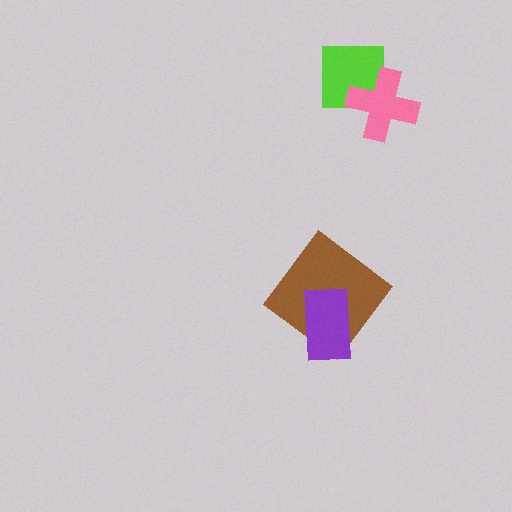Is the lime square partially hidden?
Yes, it is partially covered by another shape.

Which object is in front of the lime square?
The pink cross is in front of the lime square.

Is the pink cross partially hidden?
No, no other shape covers it.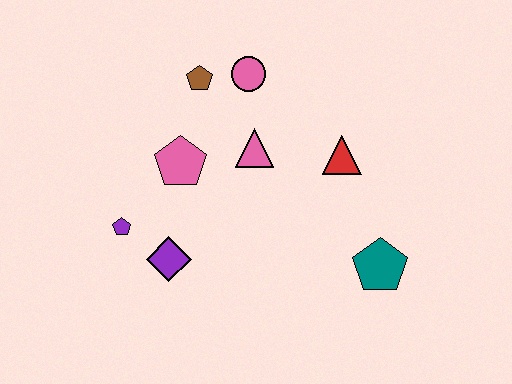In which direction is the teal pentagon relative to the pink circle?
The teal pentagon is below the pink circle.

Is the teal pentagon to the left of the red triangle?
No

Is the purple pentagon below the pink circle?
Yes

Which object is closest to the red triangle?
The pink triangle is closest to the red triangle.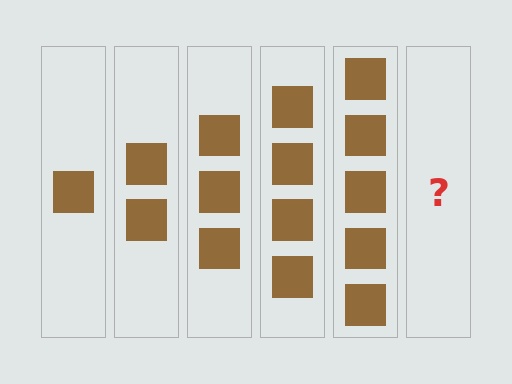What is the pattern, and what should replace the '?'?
The pattern is that each step adds one more square. The '?' should be 6 squares.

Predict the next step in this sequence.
The next step is 6 squares.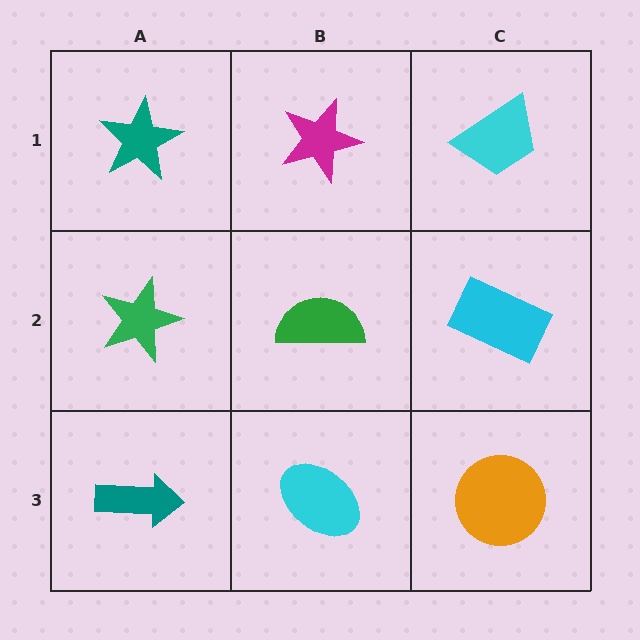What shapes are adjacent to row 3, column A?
A green star (row 2, column A), a cyan ellipse (row 3, column B).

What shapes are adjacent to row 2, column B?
A magenta star (row 1, column B), a cyan ellipse (row 3, column B), a green star (row 2, column A), a cyan rectangle (row 2, column C).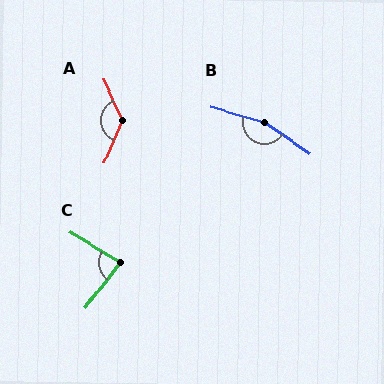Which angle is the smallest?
C, at approximately 84 degrees.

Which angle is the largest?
B, at approximately 162 degrees.